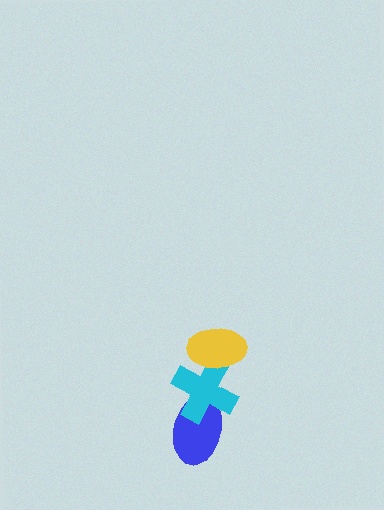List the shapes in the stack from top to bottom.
From top to bottom: the yellow ellipse, the cyan cross, the blue ellipse.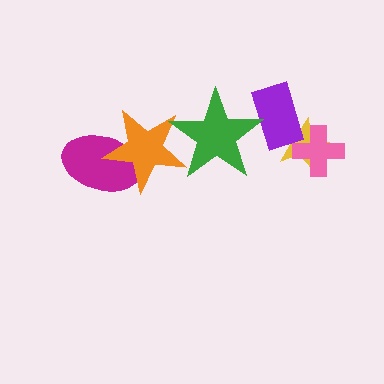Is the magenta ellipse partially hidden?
Yes, it is partially covered by another shape.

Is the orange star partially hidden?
Yes, it is partially covered by another shape.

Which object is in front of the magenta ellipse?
The orange star is in front of the magenta ellipse.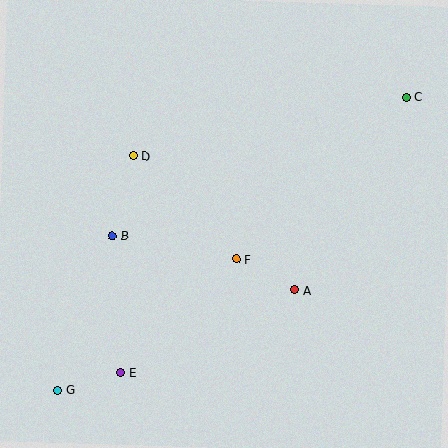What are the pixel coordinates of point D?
Point D is at (133, 156).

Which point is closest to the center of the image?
Point F at (236, 259) is closest to the center.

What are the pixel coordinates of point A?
Point A is at (295, 290).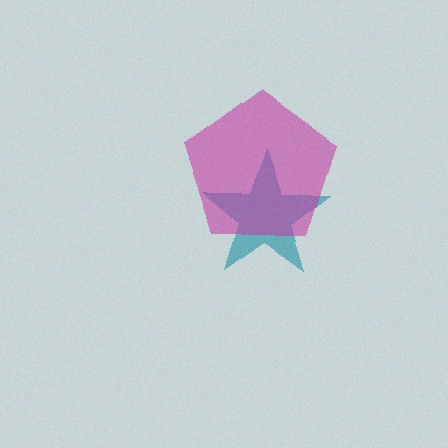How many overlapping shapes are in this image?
There are 2 overlapping shapes in the image.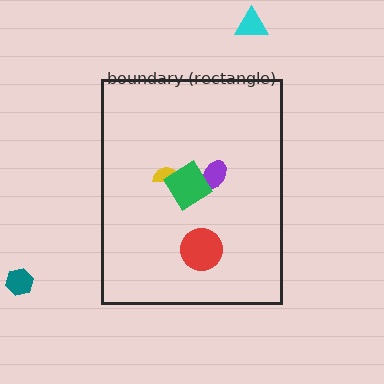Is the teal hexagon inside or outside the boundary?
Outside.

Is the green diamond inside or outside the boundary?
Inside.